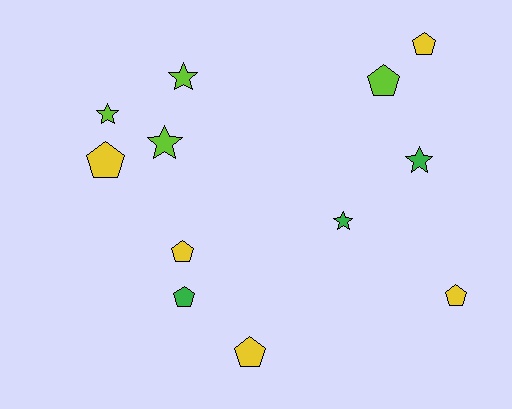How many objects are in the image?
There are 12 objects.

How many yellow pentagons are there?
There are 5 yellow pentagons.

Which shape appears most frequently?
Pentagon, with 7 objects.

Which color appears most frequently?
Yellow, with 5 objects.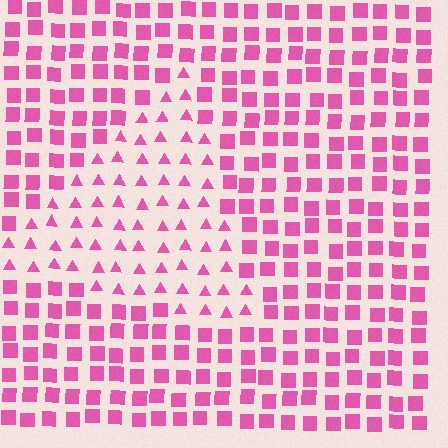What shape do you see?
I see a triangle.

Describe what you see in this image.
The image is filled with small pink elements arranged in a uniform grid. A triangle-shaped region contains triangles, while the surrounding area contains squares. The boundary is defined purely by the change in element shape.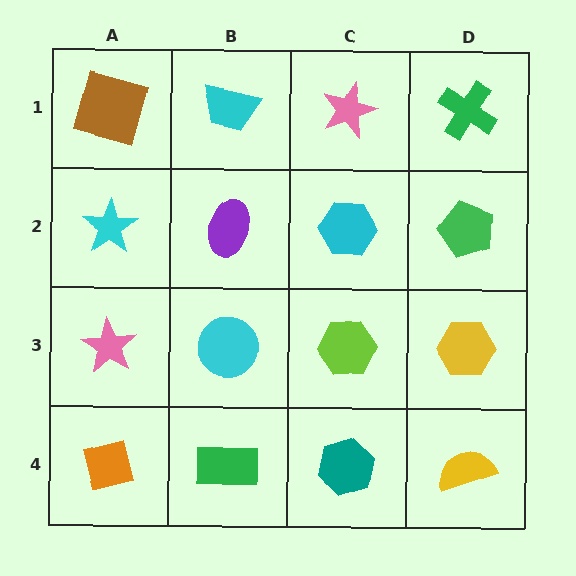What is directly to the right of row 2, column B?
A cyan hexagon.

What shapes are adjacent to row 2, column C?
A pink star (row 1, column C), a lime hexagon (row 3, column C), a purple ellipse (row 2, column B), a green pentagon (row 2, column D).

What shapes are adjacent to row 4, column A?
A pink star (row 3, column A), a green rectangle (row 4, column B).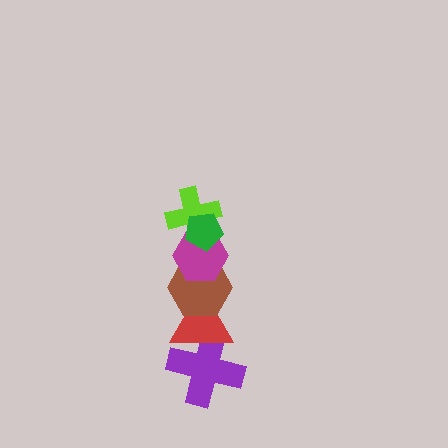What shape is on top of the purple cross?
The red triangle is on top of the purple cross.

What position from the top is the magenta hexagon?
The magenta hexagon is 3rd from the top.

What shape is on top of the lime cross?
The green pentagon is on top of the lime cross.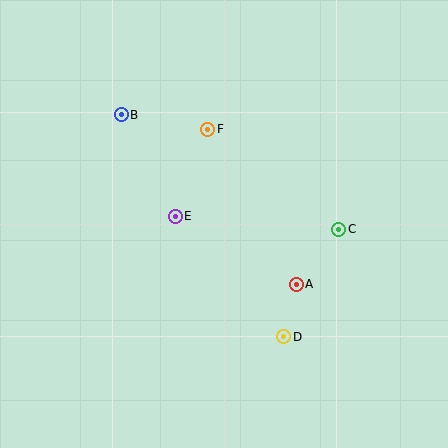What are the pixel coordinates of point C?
Point C is at (339, 229).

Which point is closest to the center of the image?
Point E at (175, 216) is closest to the center.